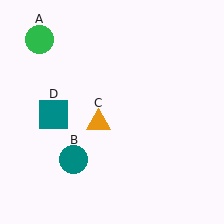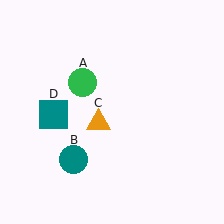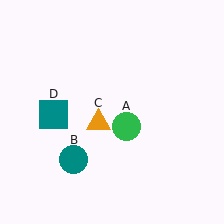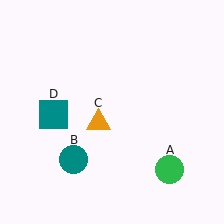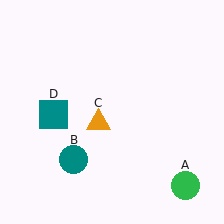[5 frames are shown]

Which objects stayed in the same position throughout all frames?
Teal circle (object B) and orange triangle (object C) and teal square (object D) remained stationary.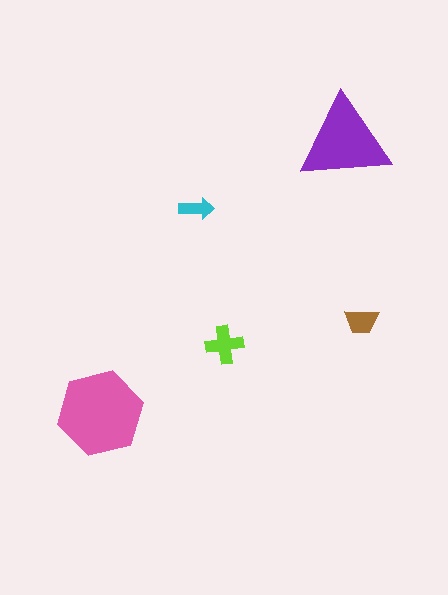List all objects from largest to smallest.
The pink hexagon, the purple triangle, the lime cross, the brown trapezoid, the cyan arrow.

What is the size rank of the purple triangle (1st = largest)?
2nd.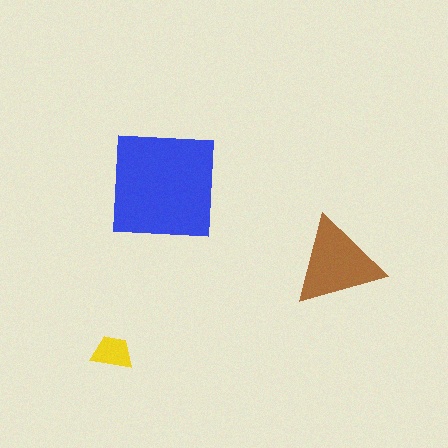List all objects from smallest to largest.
The yellow trapezoid, the brown triangle, the blue square.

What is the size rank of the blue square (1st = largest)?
1st.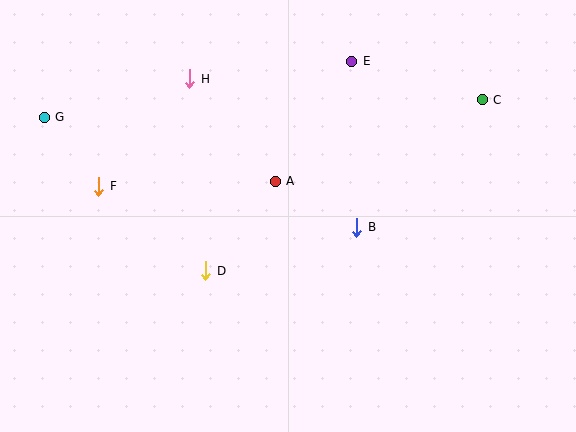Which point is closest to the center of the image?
Point A at (275, 181) is closest to the center.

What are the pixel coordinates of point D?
Point D is at (206, 271).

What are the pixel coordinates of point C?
Point C is at (482, 100).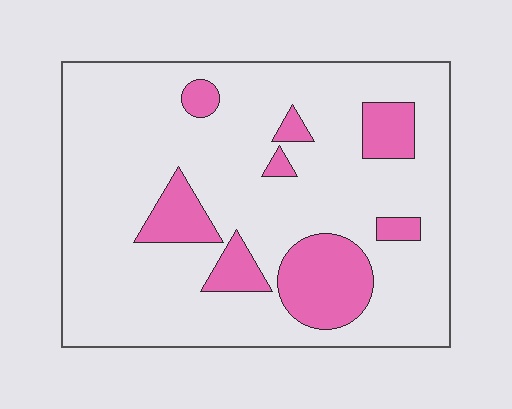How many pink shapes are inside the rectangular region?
8.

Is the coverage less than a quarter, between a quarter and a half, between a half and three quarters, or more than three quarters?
Less than a quarter.